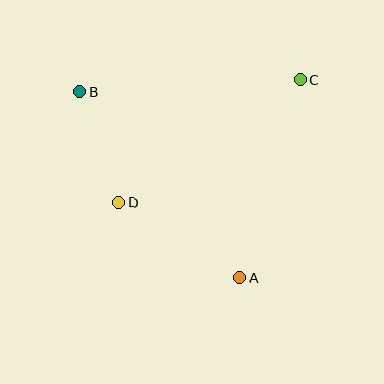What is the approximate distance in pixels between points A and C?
The distance between A and C is approximately 207 pixels.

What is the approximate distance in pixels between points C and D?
The distance between C and D is approximately 219 pixels.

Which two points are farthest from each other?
Points A and B are farthest from each other.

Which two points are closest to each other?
Points B and D are closest to each other.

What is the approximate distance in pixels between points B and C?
The distance between B and C is approximately 221 pixels.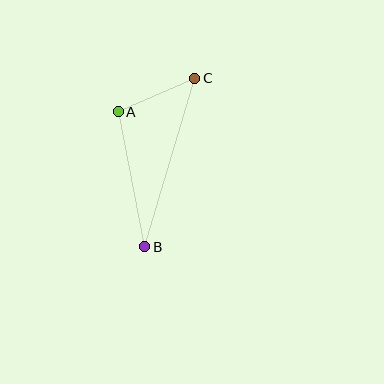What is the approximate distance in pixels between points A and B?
The distance between A and B is approximately 138 pixels.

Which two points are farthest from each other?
Points B and C are farthest from each other.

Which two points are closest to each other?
Points A and C are closest to each other.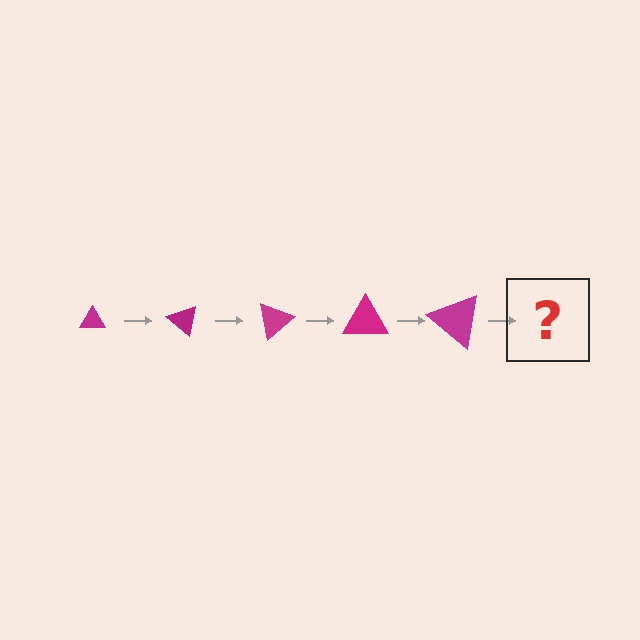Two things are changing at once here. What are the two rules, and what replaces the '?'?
The two rules are that the triangle grows larger each step and it rotates 40 degrees each step. The '?' should be a triangle, larger than the previous one and rotated 200 degrees from the start.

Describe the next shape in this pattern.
It should be a triangle, larger than the previous one and rotated 200 degrees from the start.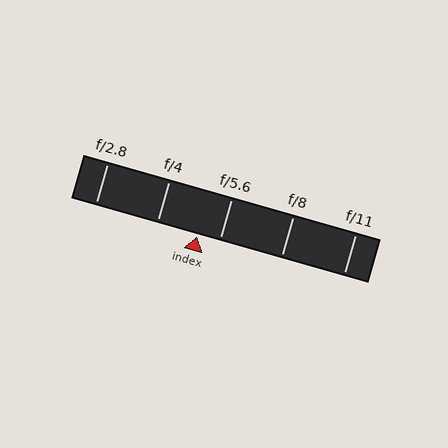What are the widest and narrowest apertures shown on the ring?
The widest aperture shown is f/2.8 and the narrowest is f/11.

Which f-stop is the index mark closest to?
The index mark is closest to f/5.6.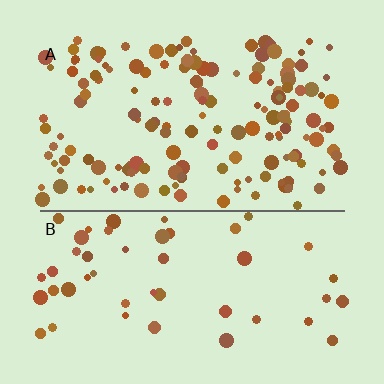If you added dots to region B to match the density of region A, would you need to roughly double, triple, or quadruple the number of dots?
Approximately triple.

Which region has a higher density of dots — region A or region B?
A (the top).